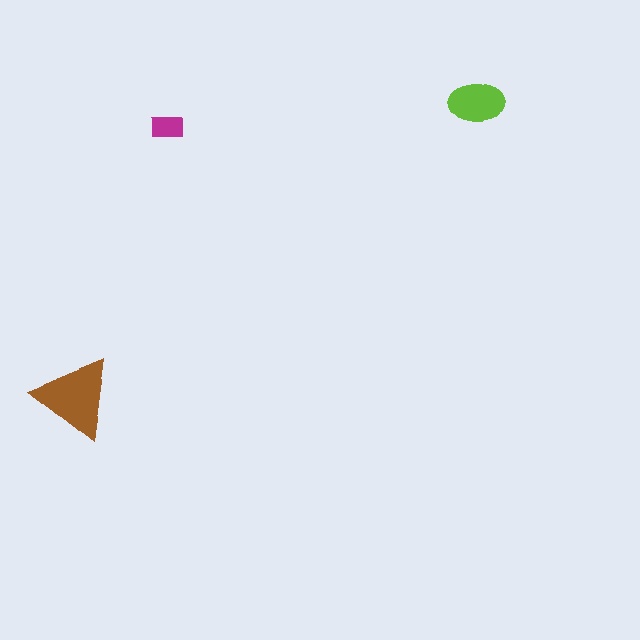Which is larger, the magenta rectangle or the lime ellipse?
The lime ellipse.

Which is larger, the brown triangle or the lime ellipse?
The brown triangle.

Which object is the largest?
The brown triangle.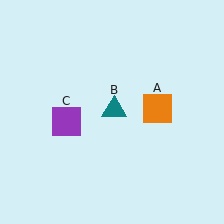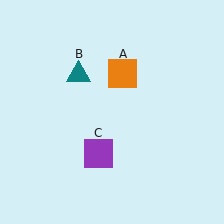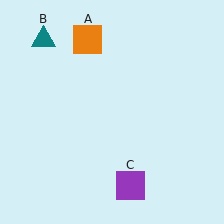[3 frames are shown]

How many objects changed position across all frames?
3 objects changed position: orange square (object A), teal triangle (object B), purple square (object C).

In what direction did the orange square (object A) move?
The orange square (object A) moved up and to the left.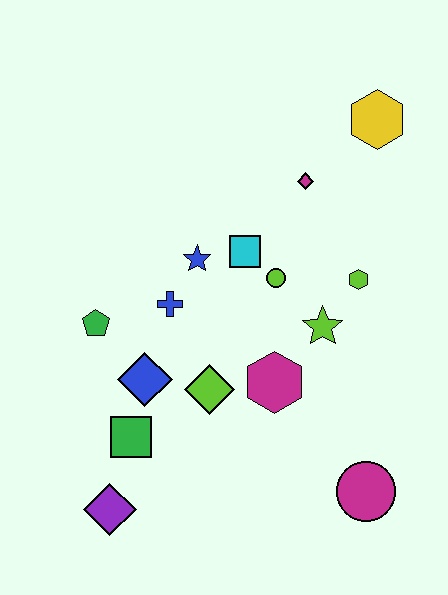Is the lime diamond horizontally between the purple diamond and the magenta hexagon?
Yes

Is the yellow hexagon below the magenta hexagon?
No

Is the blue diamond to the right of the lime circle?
No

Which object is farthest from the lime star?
The purple diamond is farthest from the lime star.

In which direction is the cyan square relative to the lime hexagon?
The cyan square is to the left of the lime hexagon.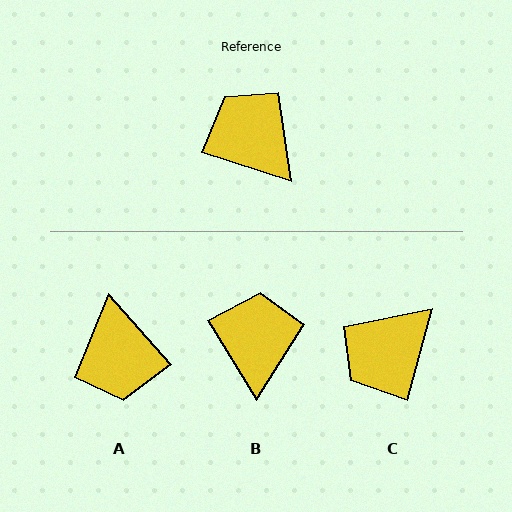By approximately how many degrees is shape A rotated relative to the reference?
Approximately 149 degrees counter-clockwise.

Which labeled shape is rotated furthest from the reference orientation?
A, about 149 degrees away.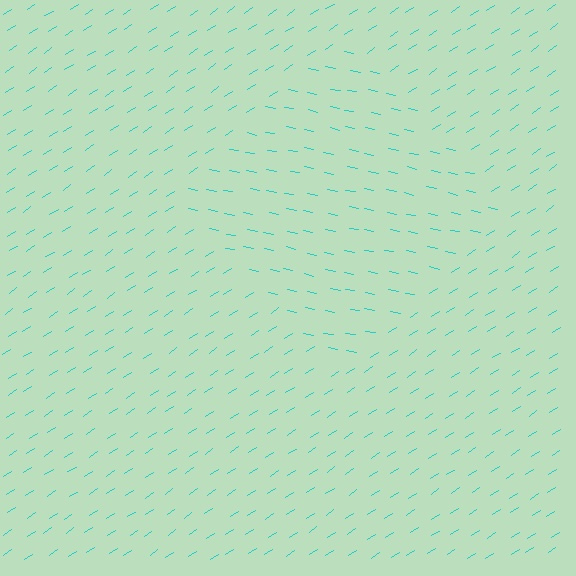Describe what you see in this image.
The image is filled with small cyan line segments. A diamond region in the image has lines oriented differently from the surrounding lines, creating a visible texture boundary.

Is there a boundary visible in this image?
Yes, there is a texture boundary formed by a change in line orientation.